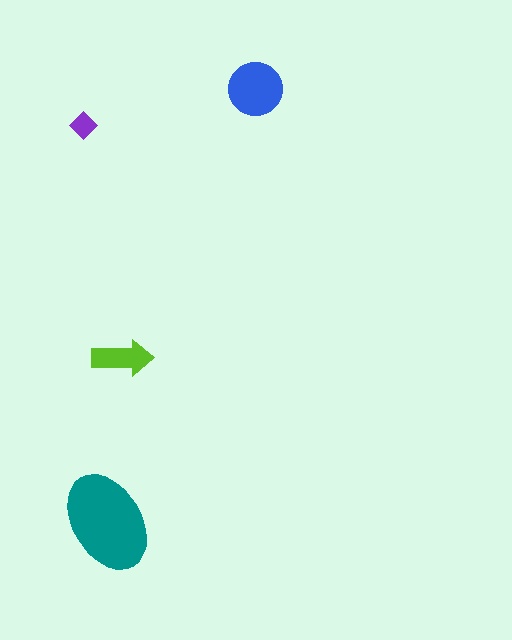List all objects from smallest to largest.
The purple diamond, the lime arrow, the blue circle, the teal ellipse.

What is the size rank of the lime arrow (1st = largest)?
3rd.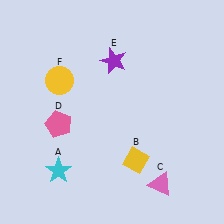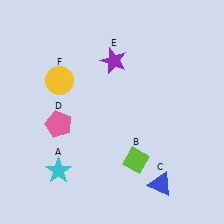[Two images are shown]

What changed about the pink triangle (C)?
In Image 1, C is pink. In Image 2, it changed to blue.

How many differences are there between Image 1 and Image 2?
There are 2 differences between the two images.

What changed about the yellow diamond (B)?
In Image 1, B is yellow. In Image 2, it changed to lime.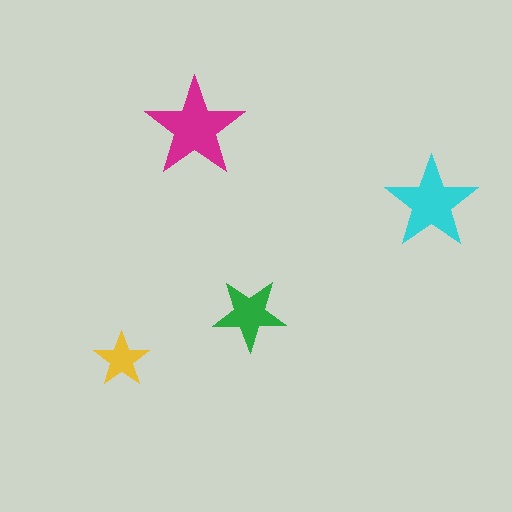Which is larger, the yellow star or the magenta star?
The magenta one.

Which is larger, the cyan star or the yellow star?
The cyan one.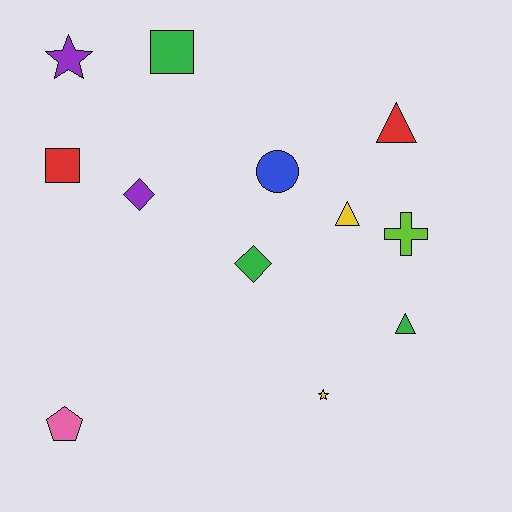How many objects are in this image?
There are 12 objects.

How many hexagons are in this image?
There are no hexagons.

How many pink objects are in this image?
There is 1 pink object.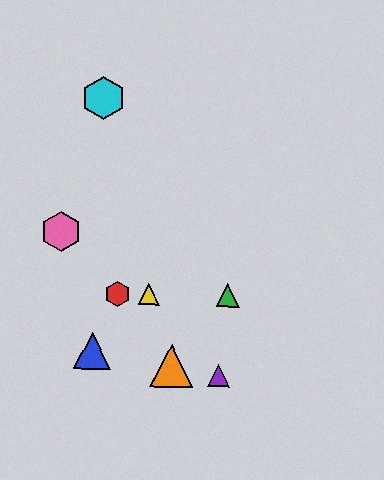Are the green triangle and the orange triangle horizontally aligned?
No, the green triangle is at y≈295 and the orange triangle is at y≈366.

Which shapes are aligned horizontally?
The red hexagon, the green triangle, the yellow triangle are aligned horizontally.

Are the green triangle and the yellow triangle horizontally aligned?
Yes, both are at y≈295.